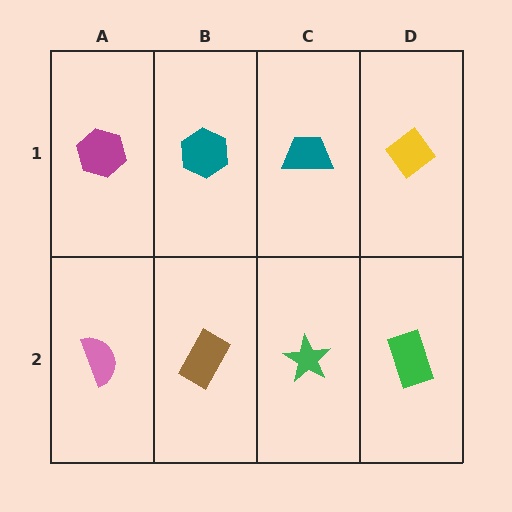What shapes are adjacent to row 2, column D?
A yellow diamond (row 1, column D), a green star (row 2, column C).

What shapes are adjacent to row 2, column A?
A magenta hexagon (row 1, column A), a brown rectangle (row 2, column B).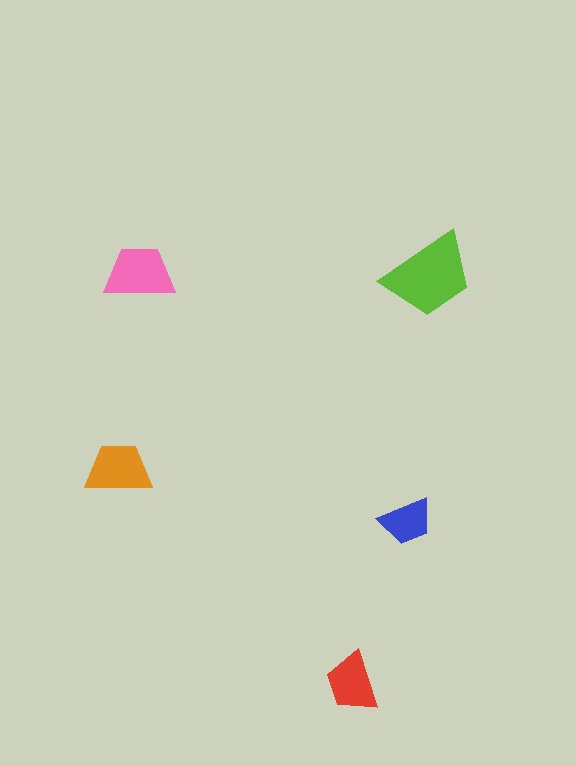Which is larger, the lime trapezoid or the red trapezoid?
The lime one.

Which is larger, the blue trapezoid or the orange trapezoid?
The orange one.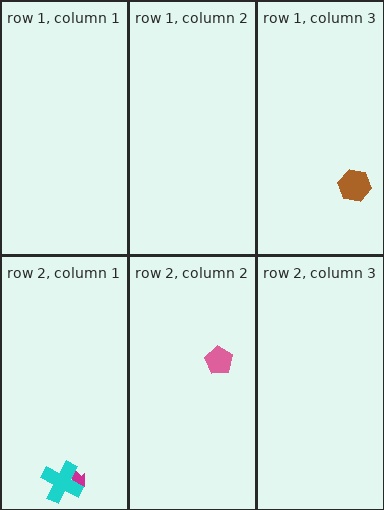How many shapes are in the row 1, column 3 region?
1.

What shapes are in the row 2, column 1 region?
The magenta arrow, the cyan cross.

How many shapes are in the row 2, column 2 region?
1.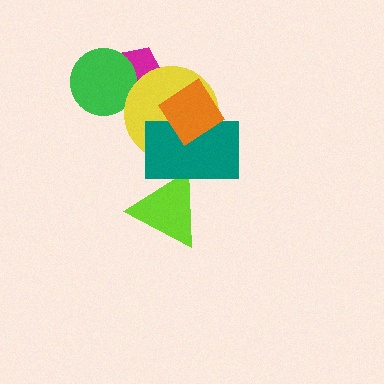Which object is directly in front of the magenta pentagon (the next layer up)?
The green circle is directly in front of the magenta pentagon.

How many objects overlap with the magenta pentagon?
2 objects overlap with the magenta pentagon.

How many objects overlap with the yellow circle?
3 objects overlap with the yellow circle.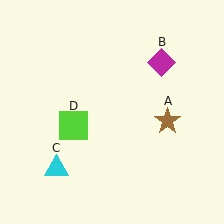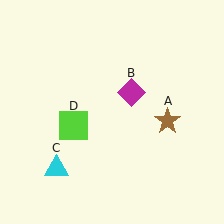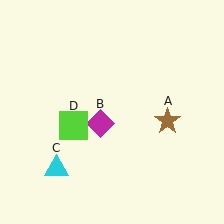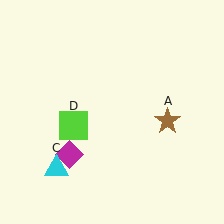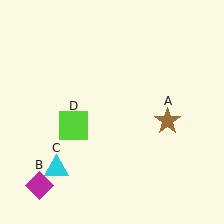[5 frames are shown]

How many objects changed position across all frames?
1 object changed position: magenta diamond (object B).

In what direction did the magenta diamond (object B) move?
The magenta diamond (object B) moved down and to the left.